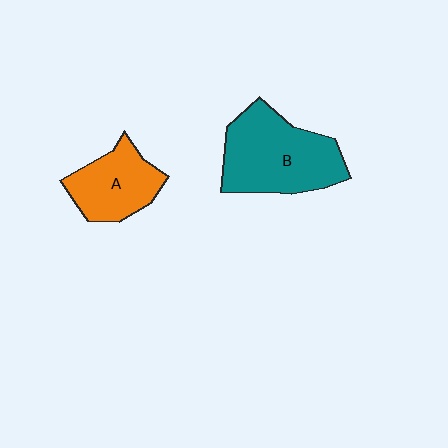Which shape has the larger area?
Shape B (teal).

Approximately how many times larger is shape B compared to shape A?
Approximately 1.6 times.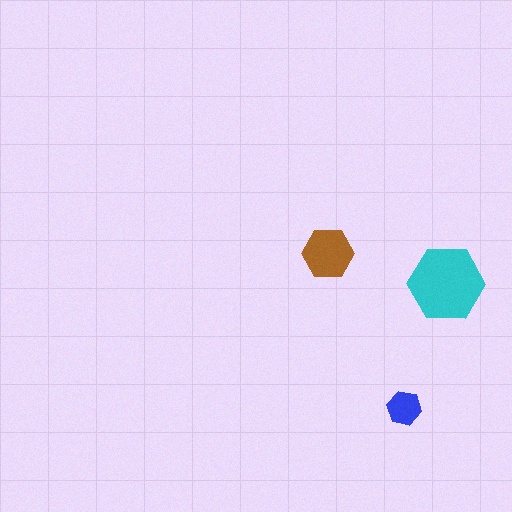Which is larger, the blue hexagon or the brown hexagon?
The brown one.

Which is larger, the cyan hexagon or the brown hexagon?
The cyan one.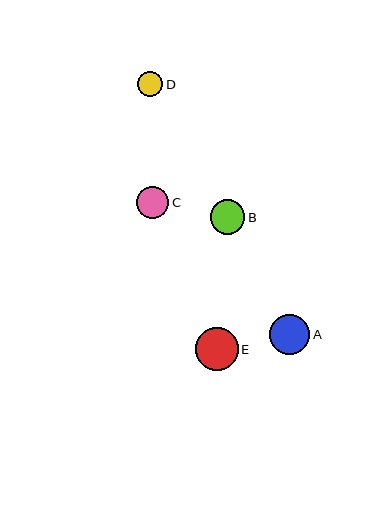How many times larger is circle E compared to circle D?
Circle E is approximately 1.7 times the size of circle D.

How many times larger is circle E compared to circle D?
Circle E is approximately 1.7 times the size of circle D.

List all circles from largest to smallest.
From largest to smallest: E, A, B, C, D.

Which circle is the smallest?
Circle D is the smallest with a size of approximately 25 pixels.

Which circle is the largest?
Circle E is the largest with a size of approximately 43 pixels.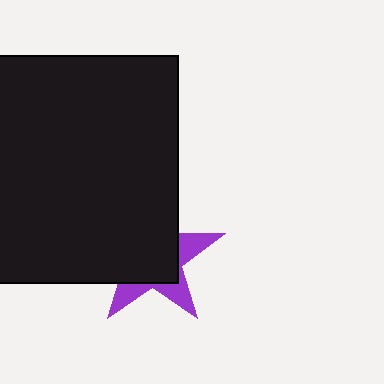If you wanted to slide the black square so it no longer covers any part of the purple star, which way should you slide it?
Slide it toward the upper-left — that is the most direct way to separate the two shapes.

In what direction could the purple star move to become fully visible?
The purple star could move toward the lower-right. That would shift it out from behind the black square entirely.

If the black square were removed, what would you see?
You would see the complete purple star.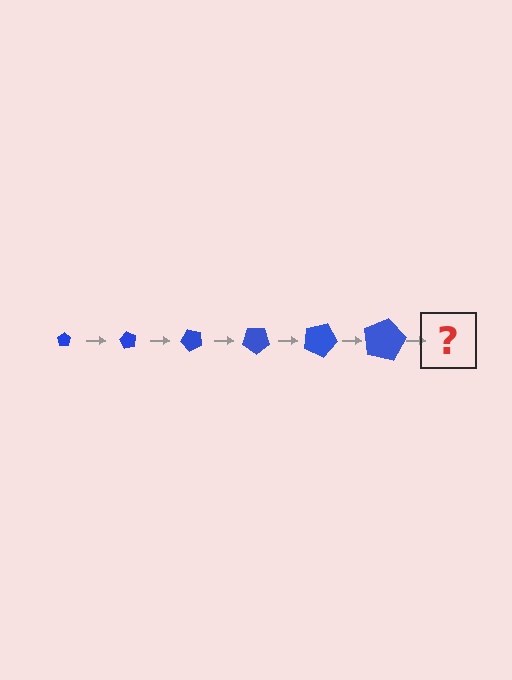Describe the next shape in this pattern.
It should be a pentagon, larger than the previous one and rotated 360 degrees from the start.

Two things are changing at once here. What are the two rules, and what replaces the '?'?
The two rules are that the pentagon grows larger each step and it rotates 60 degrees each step. The '?' should be a pentagon, larger than the previous one and rotated 360 degrees from the start.